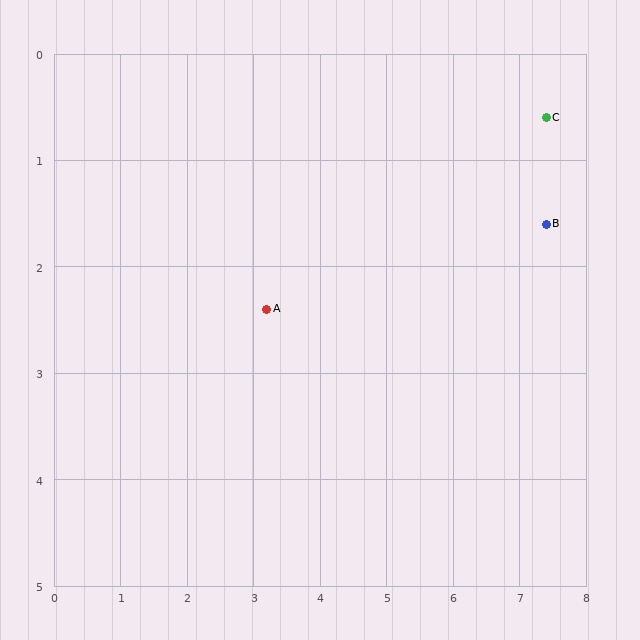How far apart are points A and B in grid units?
Points A and B are about 4.3 grid units apart.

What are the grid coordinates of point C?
Point C is at approximately (7.4, 0.6).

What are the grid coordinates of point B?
Point B is at approximately (7.4, 1.6).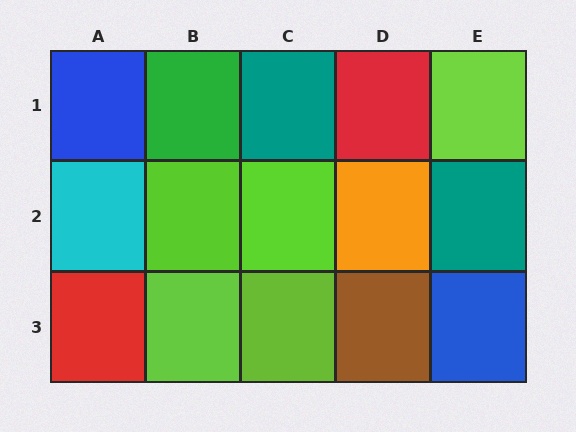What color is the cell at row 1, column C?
Teal.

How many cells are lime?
5 cells are lime.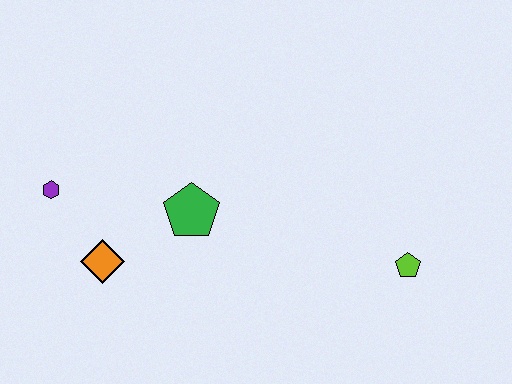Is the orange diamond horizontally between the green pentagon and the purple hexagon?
Yes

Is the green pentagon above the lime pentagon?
Yes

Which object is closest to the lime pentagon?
The green pentagon is closest to the lime pentagon.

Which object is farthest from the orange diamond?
The lime pentagon is farthest from the orange diamond.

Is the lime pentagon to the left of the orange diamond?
No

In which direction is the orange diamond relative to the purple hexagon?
The orange diamond is below the purple hexagon.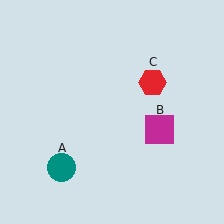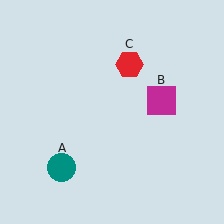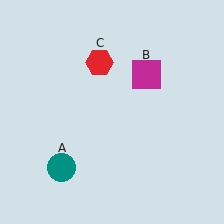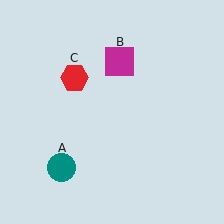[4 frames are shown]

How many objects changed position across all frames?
2 objects changed position: magenta square (object B), red hexagon (object C).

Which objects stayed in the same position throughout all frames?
Teal circle (object A) remained stationary.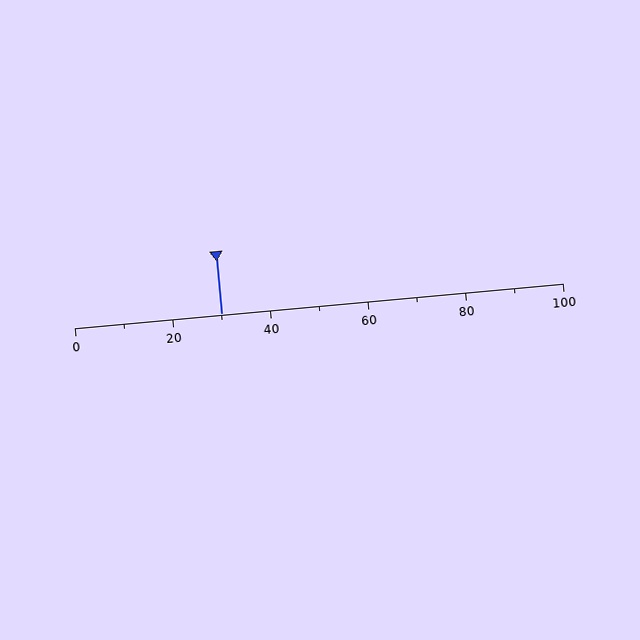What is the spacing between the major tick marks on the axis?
The major ticks are spaced 20 apart.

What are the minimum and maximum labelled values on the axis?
The axis runs from 0 to 100.